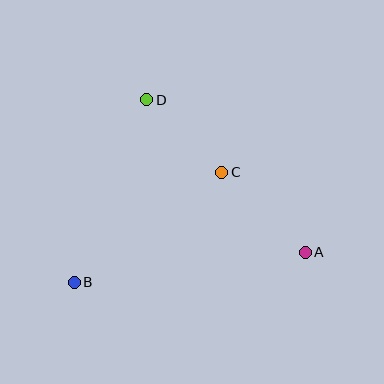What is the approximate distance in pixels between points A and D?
The distance between A and D is approximately 220 pixels.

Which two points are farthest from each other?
Points A and B are farthest from each other.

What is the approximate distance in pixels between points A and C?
The distance between A and C is approximately 116 pixels.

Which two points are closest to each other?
Points C and D are closest to each other.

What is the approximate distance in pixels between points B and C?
The distance between B and C is approximately 184 pixels.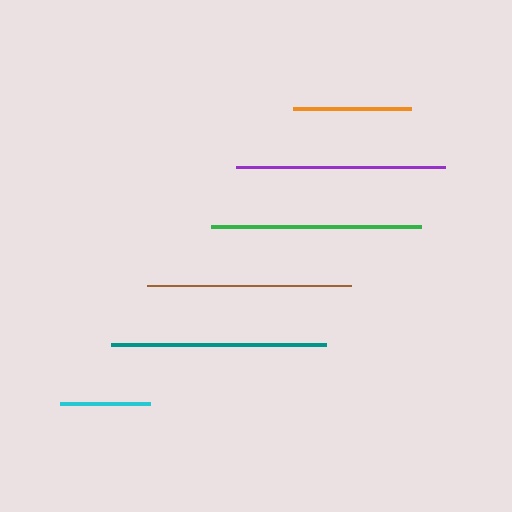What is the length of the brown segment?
The brown segment is approximately 204 pixels long.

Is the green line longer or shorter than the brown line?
The green line is longer than the brown line.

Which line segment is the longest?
The teal line is the longest at approximately 215 pixels.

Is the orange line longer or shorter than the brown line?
The brown line is longer than the orange line.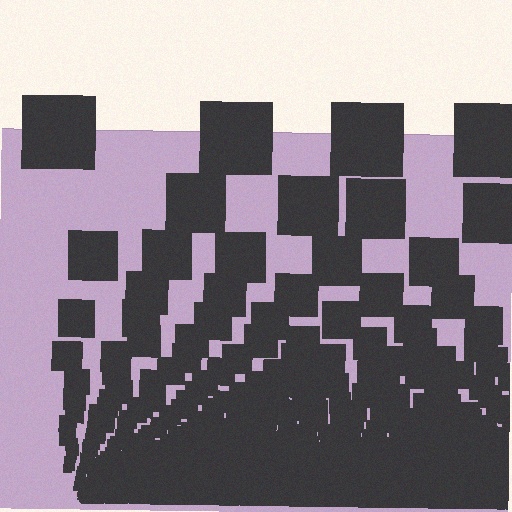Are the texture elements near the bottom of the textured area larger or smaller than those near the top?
Smaller. The gradient is inverted — elements near the bottom are smaller and denser.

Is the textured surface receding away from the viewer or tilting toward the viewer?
The surface appears to tilt toward the viewer. Texture elements get larger and sparser toward the top.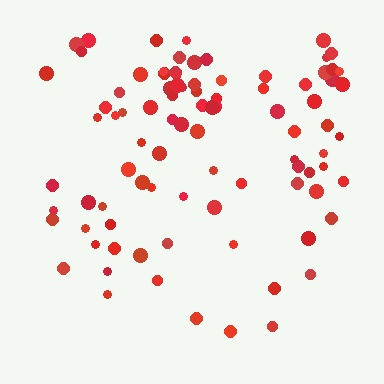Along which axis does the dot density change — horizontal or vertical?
Vertical.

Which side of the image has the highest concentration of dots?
The top.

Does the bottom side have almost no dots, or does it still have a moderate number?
Still a moderate number, just noticeably fewer than the top.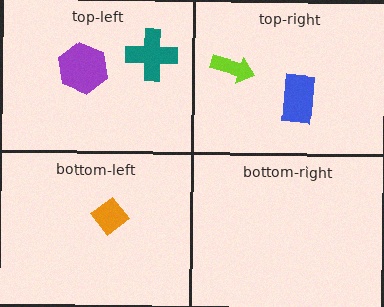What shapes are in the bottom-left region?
The orange diamond.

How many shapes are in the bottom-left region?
1.